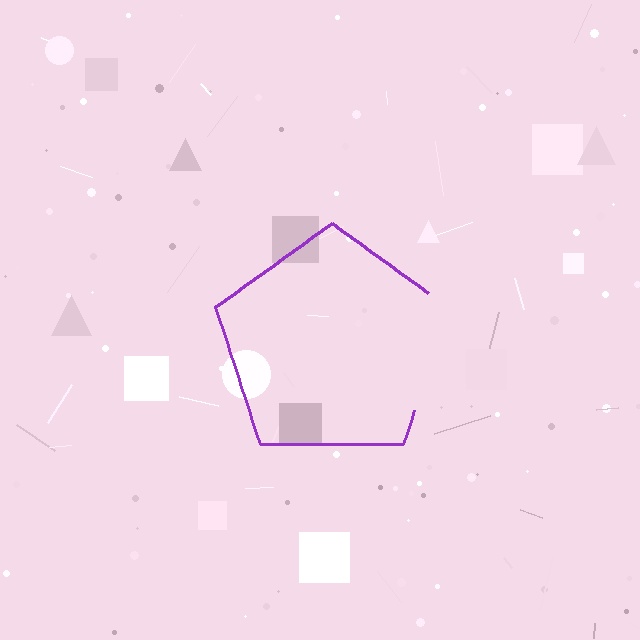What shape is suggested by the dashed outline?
The dashed outline suggests a pentagon.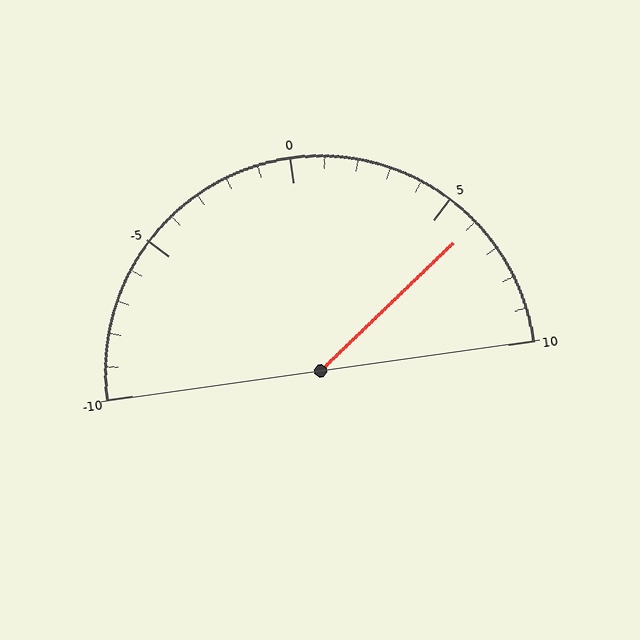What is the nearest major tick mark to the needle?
The nearest major tick mark is 5.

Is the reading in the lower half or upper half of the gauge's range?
The reading is in the upper half of the range (-10 to 10).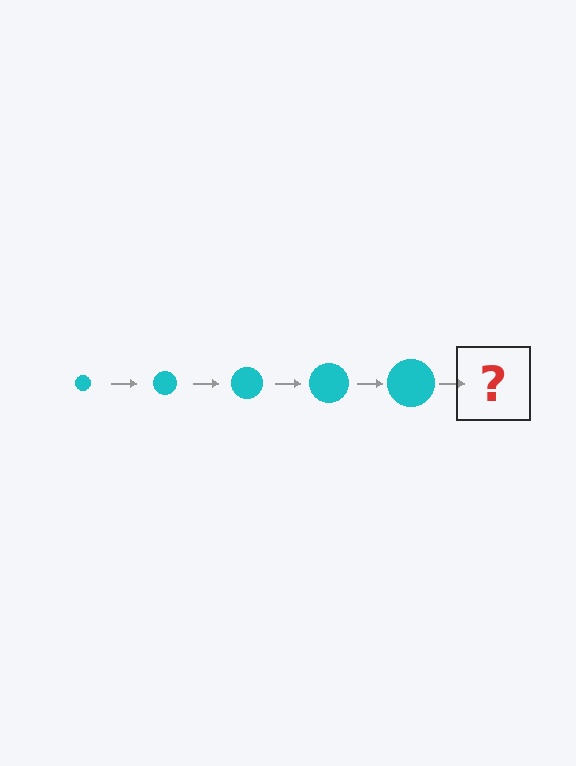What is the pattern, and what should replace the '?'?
The pattern is that the circle gets progressively larger each step. The '?' should be a cyan circle, larger than the previous one.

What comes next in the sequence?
The next element should be a cyan circle, larger than the previous one.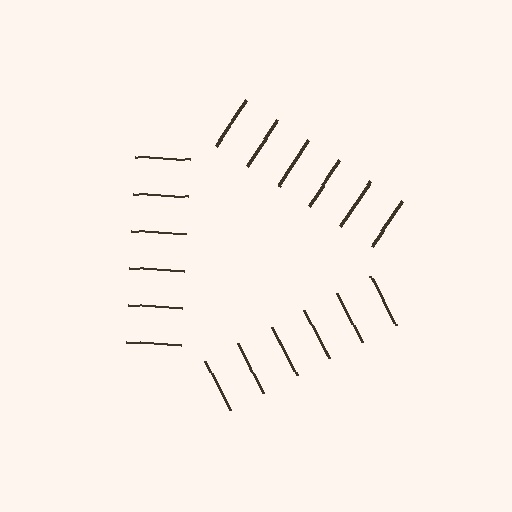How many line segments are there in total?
18 — 6 along each of the 3 edges.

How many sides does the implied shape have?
3 sides — the line-ends trace a triangle.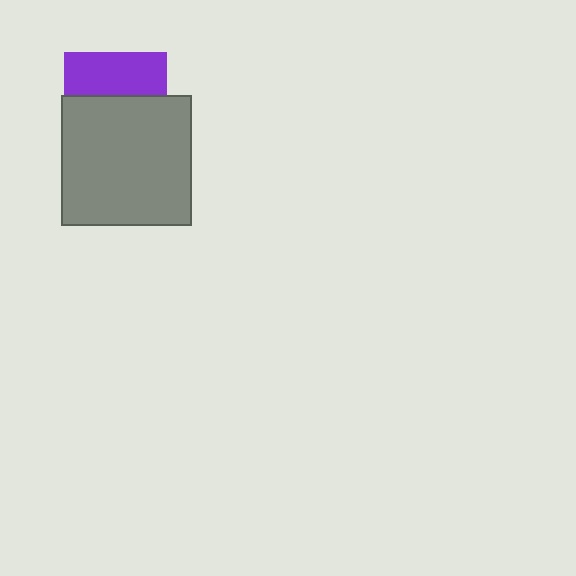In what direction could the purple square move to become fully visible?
The purple square could move up. That would shift it out from behind the gray square entirely.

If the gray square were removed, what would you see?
You would see the complete purple square.